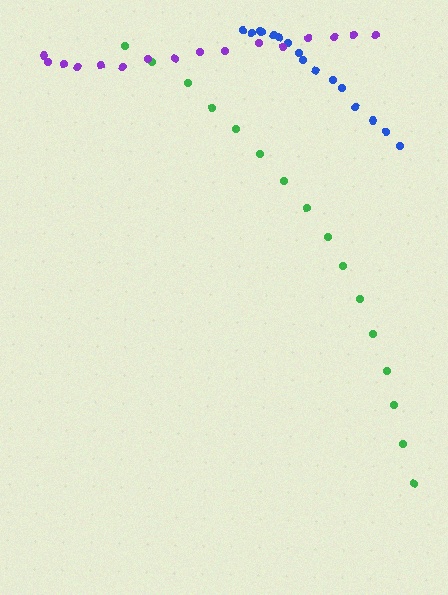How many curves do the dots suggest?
There are 3 distinct paths.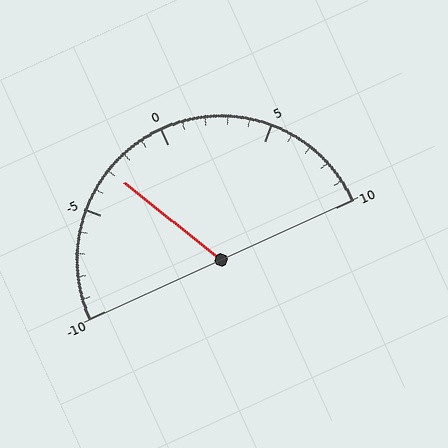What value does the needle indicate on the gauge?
The needle indicates approximately -3.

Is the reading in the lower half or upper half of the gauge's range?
The reading is in the lower half of the range (-10 to 10).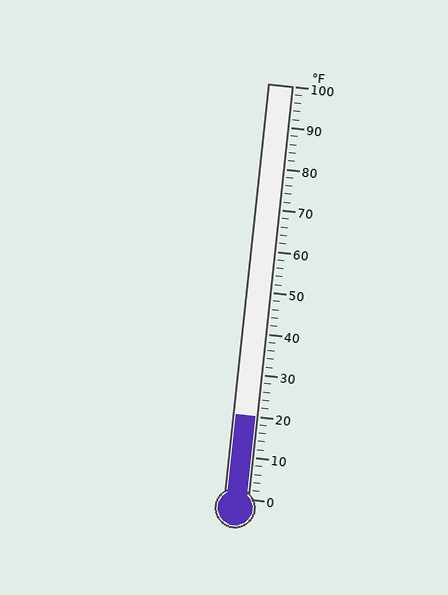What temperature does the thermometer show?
The thermometer shows approximately 20°F.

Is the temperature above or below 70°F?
The temperature is below 70°F.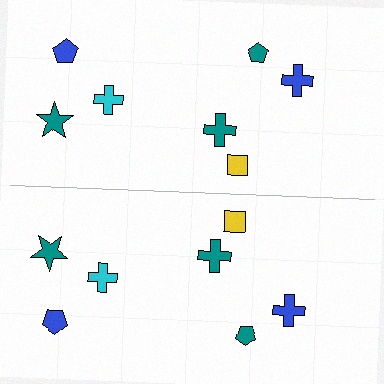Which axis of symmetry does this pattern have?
The pattern has a horizontal axis of symmetry running through the center of the image.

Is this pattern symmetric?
Yes, this pattern has bilateral (reflection) symmetry.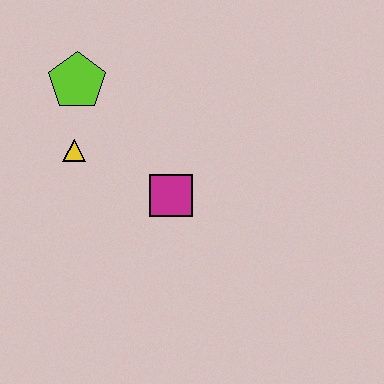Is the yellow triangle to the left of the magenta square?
Yes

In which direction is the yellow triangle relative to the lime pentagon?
The yellow triangle is below the lime pentagon.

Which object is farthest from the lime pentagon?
The magenta square is farthest from the lime pentagon.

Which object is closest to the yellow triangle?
The lime pentagon is closest to the yellow triangle.